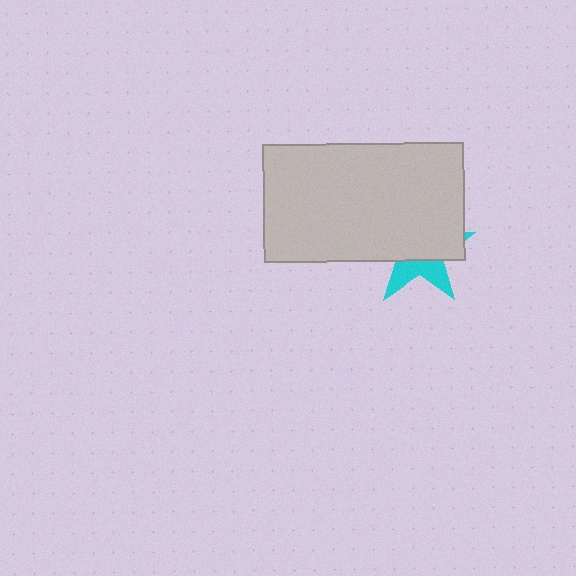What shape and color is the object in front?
The object in front is a light gray rectangle.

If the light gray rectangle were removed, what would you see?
You would see the complete cyan star.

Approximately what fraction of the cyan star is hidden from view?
Roughly 66% of the cyan star is hidden behind the light gray rectangle.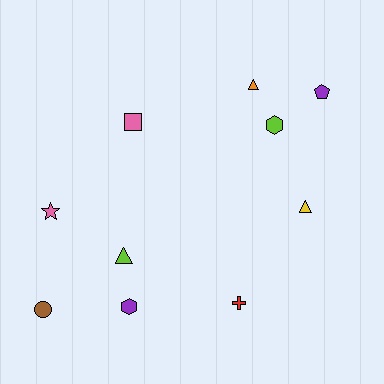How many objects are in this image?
There are 10 objects.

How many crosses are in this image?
There is 1 cross.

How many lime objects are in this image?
There are 2 lime objects.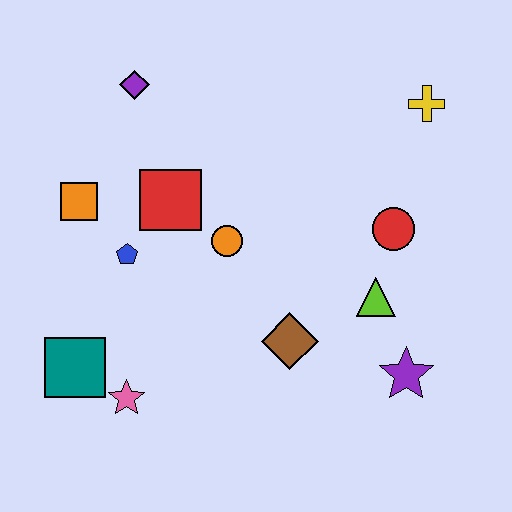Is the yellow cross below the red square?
No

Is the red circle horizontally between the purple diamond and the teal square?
No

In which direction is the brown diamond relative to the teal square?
The brown diamond is to the right of the teal square.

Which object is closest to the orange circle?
The red square is closest to the orange circle.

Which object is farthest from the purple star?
The purple diamond is farthest from the purple star.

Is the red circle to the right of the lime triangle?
Yes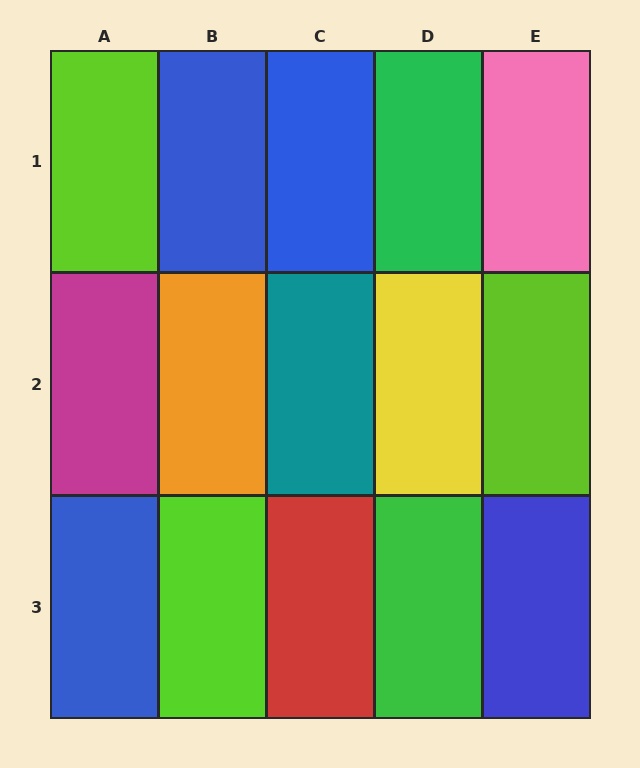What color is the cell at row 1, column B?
Blue.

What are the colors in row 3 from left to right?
Blue, lime, red, green, blue.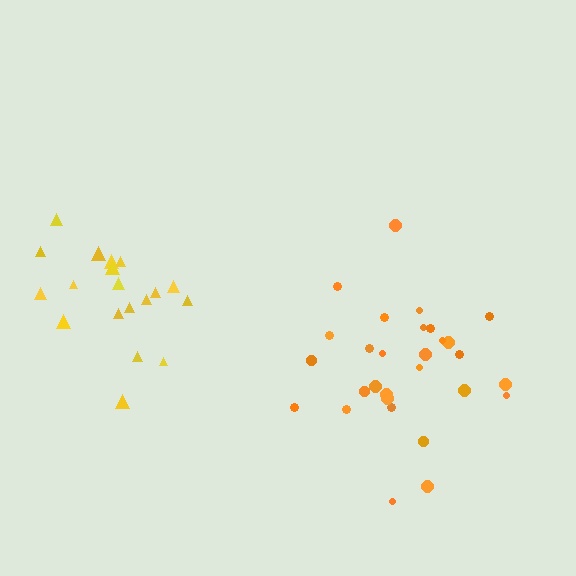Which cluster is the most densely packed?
Orange.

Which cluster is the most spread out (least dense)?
Yellow.